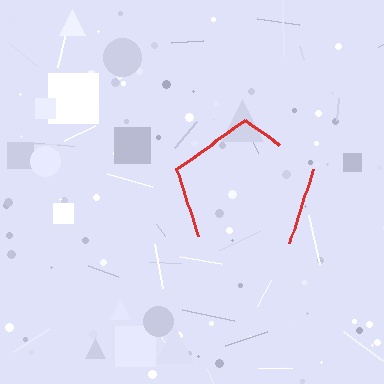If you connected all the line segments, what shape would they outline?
They would outline a pentagon.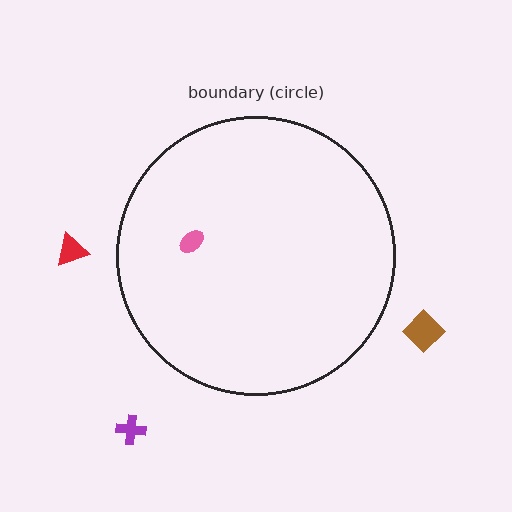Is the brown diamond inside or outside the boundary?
Outside.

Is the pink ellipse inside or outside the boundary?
Inside.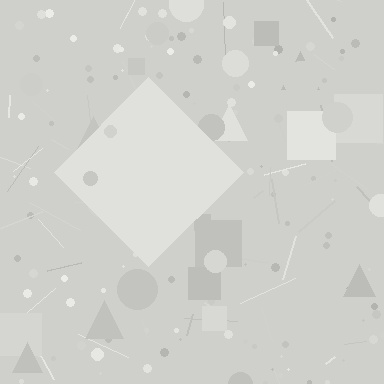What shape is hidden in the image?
A diamond is hidden in the image.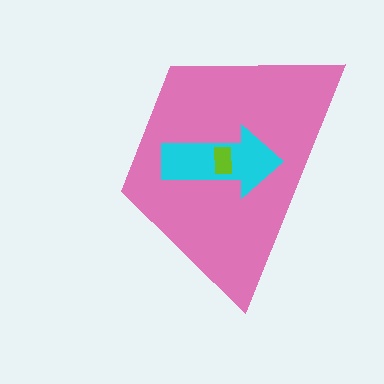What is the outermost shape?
The pink trapezoid.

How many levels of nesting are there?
3.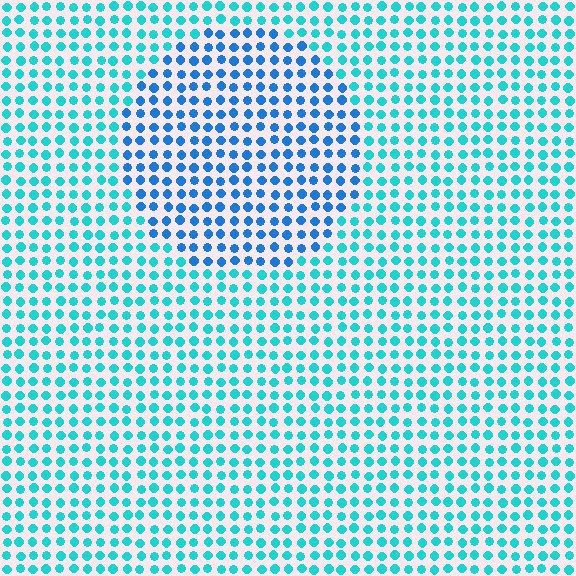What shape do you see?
I see a circle.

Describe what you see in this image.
The image is filled with small cyan elements in a uniform arrangement. A circle-shaped region is visible where the elements are tinted to a slightly different hue, forming a subtle color boundary.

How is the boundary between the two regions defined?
The boundary is defined purely by a slight shift in hue (about 31 degrees). Spacing, size, and orientation are identical on both sides.